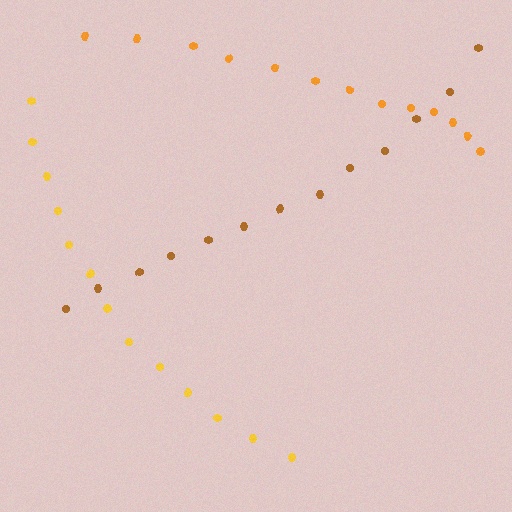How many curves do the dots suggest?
There are 3 distinct paths.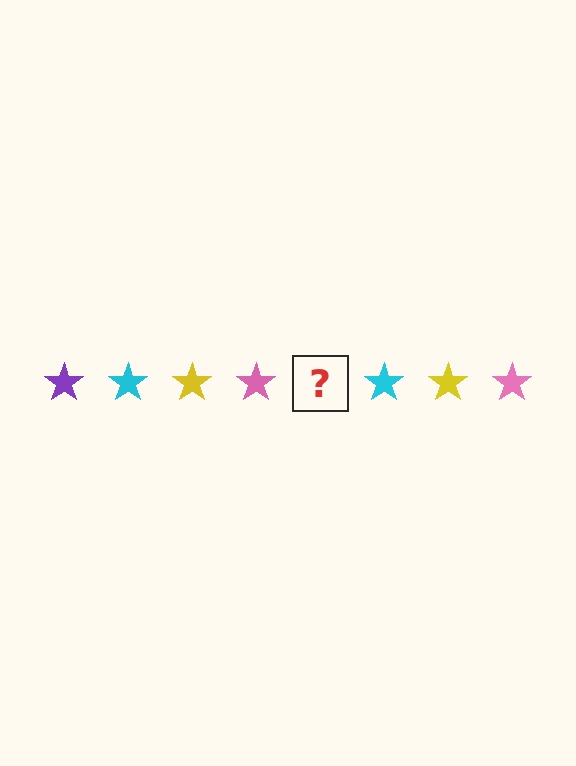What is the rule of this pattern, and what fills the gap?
The rule is that the pattern cycles through purple, cyan, yellow, pink stars. The gap should be filled with a purple star.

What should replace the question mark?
The question mark should be replaced with a purple star.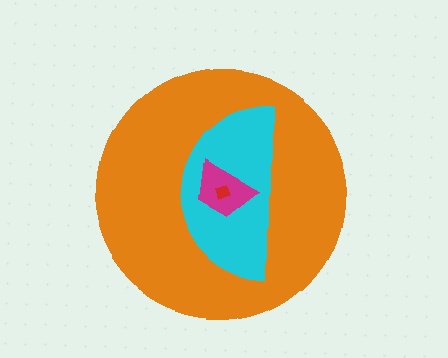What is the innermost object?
The red diamond.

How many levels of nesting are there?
4.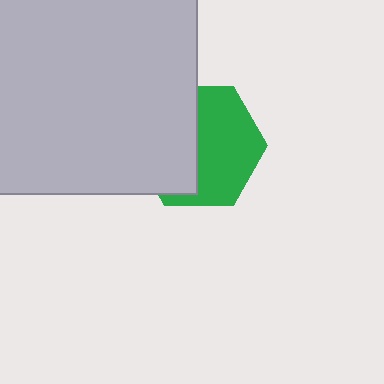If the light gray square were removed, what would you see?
You would see the complete green hexagon.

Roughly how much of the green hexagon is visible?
About half of it is visible (roughly 54%).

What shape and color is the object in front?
The object in front is a light gray square.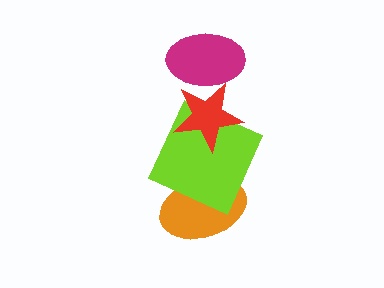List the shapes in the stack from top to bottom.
From top to bottom: the magenta ellipse, the red star, the lime square, the orange ellipse.